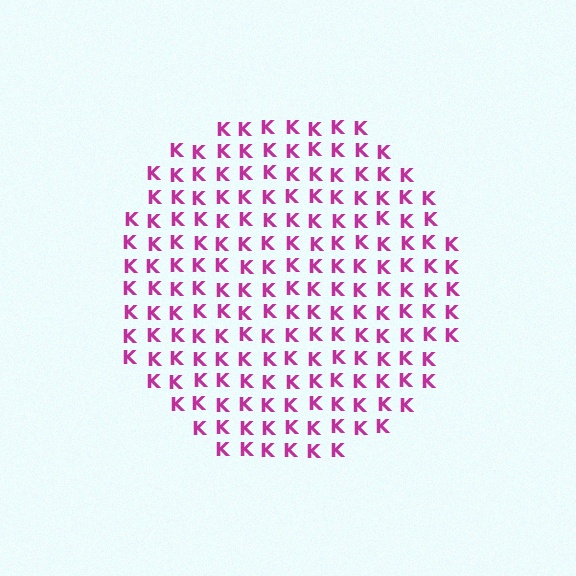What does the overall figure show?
The overall figure shows a circle.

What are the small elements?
The small elements are letter K's.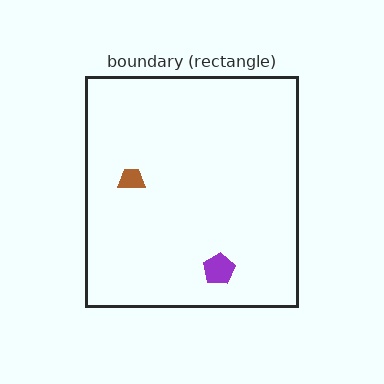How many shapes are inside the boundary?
2 inside, 0 outside.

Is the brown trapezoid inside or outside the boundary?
Inside.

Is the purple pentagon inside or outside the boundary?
Inside.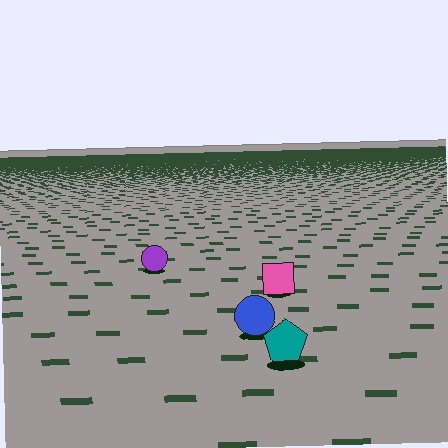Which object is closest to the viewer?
The teal pentagon is closest. The texture marks near it are larger and more spread out.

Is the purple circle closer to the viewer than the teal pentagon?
No. The teal pentagon is closer — you can tell from the texture gradient: the ground texture is coarser near it.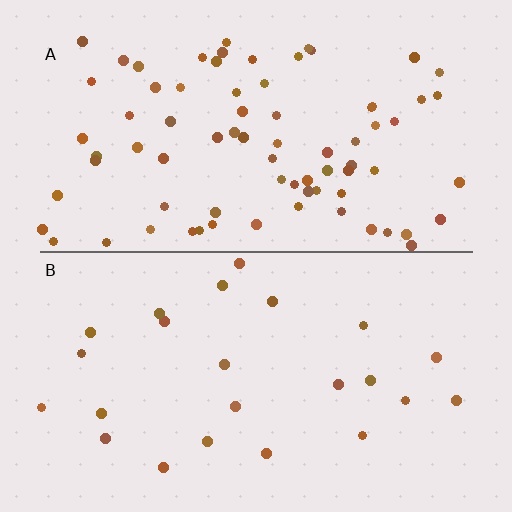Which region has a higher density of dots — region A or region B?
A (the top).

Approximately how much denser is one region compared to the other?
Approximately 3.3× — region A over region B.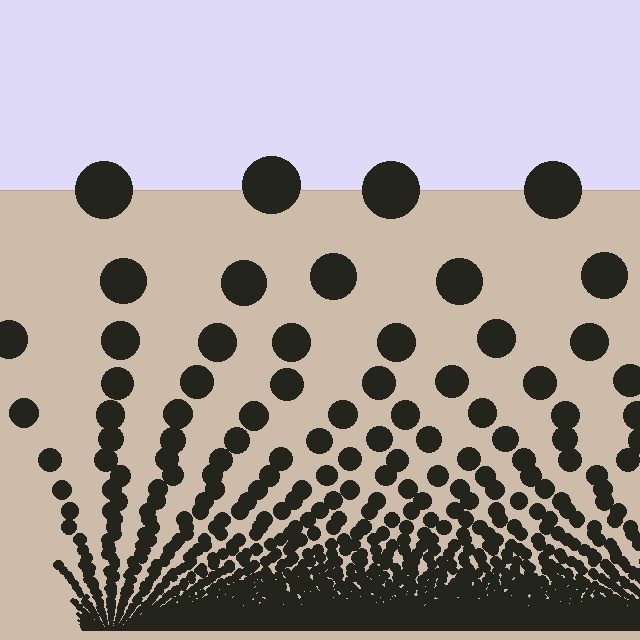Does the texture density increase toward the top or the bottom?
Density increases toward the bottom.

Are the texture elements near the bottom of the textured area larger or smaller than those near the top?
Smaller. The gradient is inverted — elements near the bottom are smaller and denser.